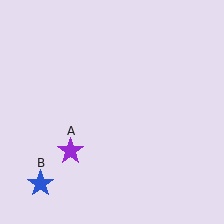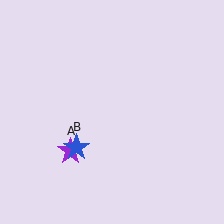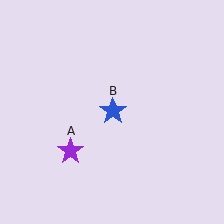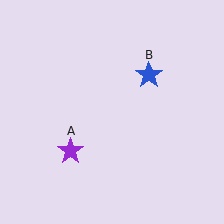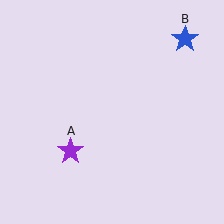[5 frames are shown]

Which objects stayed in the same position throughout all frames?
Purple star (object A) remained stationary.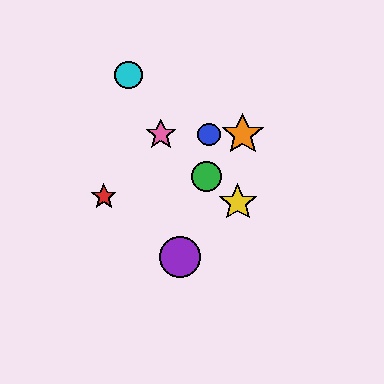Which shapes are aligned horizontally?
The blue circle, the orange star, the pink star are aligned horizontally.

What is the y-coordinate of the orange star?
The orange star is at y≈135.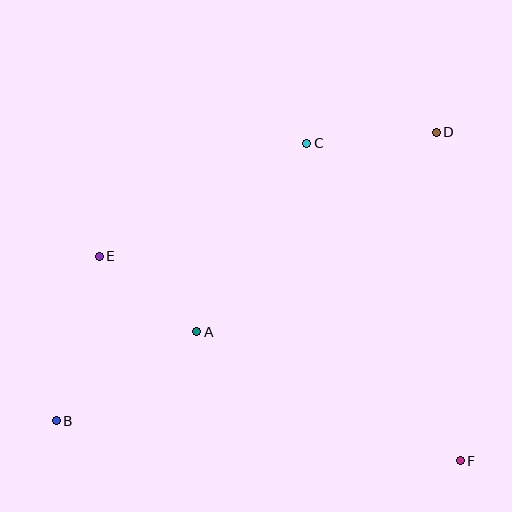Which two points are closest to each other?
Points A and E are closest to each other.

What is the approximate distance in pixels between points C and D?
The distance between C and D is approximately 130 pixels.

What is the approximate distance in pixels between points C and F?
The distance between C and F is approximately 353 pixels.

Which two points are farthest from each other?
Points B and D are farthest from each other.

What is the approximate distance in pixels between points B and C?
The distance between B and C is approximately 374 pixels.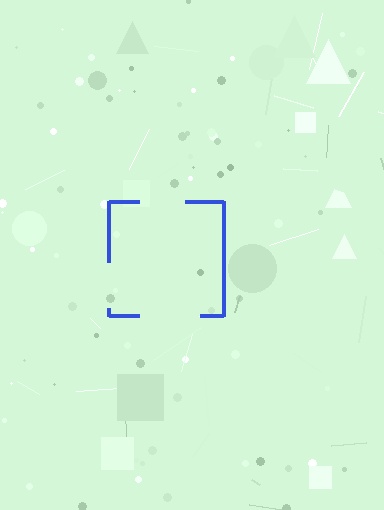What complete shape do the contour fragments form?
The contour fragments form a square.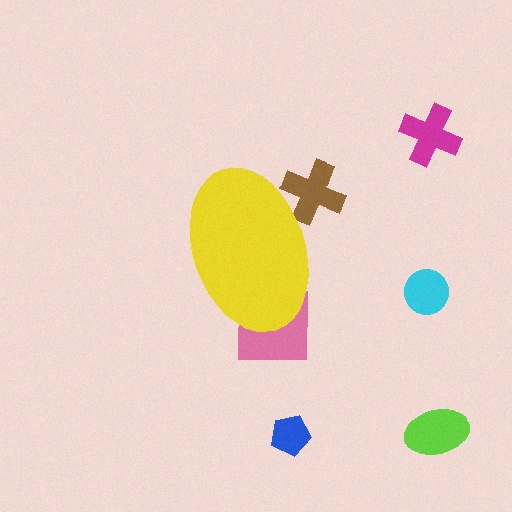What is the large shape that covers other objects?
A yellow ellipse.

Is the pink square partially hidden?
Yes, the pink square is partially hidden behind the yellow ellipse.